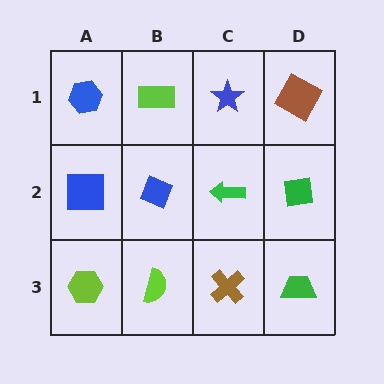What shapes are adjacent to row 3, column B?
A blue diamond (row 2, column B), a lime hexagon (row 3, column A), a brown cross (row 3, column C).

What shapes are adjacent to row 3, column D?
A green square (row 2, column D), a brown cross (row 3, column C).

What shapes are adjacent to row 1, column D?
A green square (row 2, column D), a blue star (row 1, column C).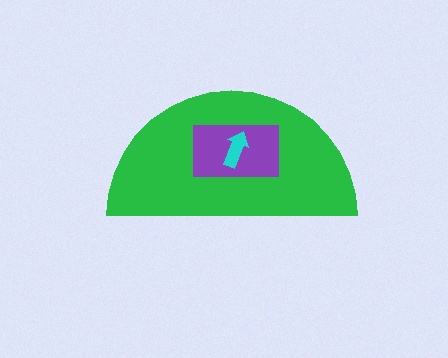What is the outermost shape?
The green semicircle.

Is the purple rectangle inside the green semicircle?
Yes.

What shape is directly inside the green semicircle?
The purple rectangle.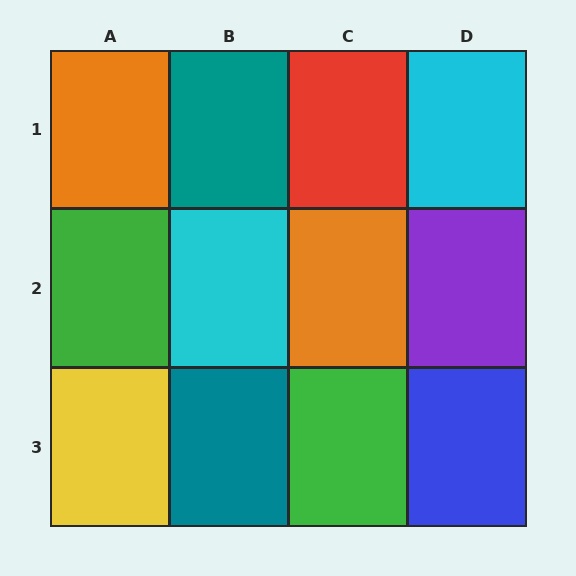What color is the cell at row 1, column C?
Red.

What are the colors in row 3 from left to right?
Yellow, teal, green, blue.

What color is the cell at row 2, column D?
Purple.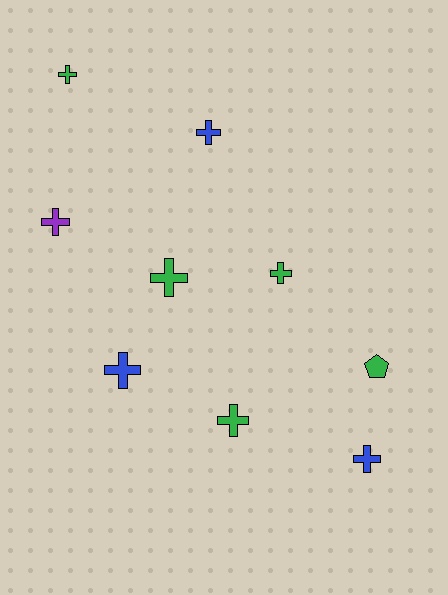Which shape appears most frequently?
Cross, with 8 objects.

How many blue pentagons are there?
There are no blue pentagons.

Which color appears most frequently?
Green, with 5 objects.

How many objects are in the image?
There are 9 objects.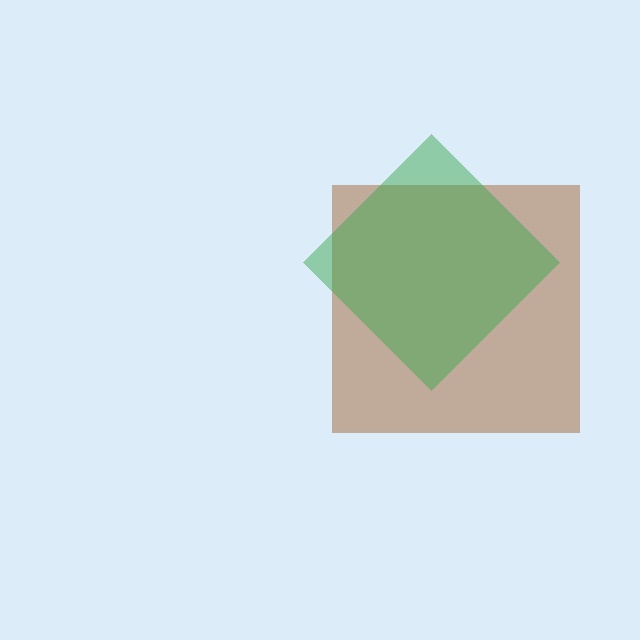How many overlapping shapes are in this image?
There are 2 overlapping shapes in the image.